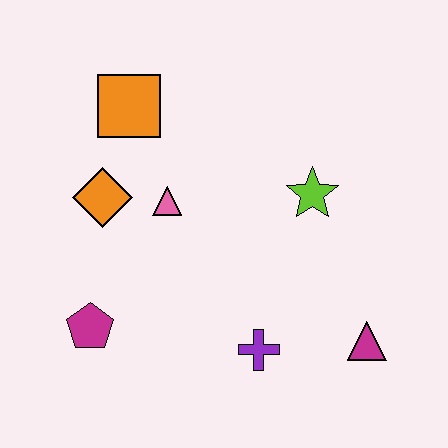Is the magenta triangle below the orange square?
Yes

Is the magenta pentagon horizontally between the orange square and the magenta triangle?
No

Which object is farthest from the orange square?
The magenta triangle is farthest from the orange square.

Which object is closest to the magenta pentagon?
The orange diamond is closest to the magenta pentagon.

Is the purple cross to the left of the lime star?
Yes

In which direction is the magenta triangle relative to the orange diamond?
The magenta triangle is to the right of the orange diamond.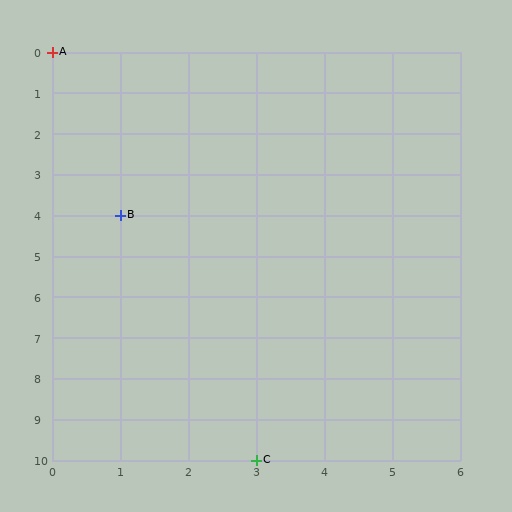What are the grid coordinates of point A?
Point A is at grid coordinates (0, 0).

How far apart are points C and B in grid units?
Points C and B are 2 columns and 6 rows apart (about 6.3 grid units diagonally).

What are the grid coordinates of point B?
Point B is at grid coordinates (1, 4).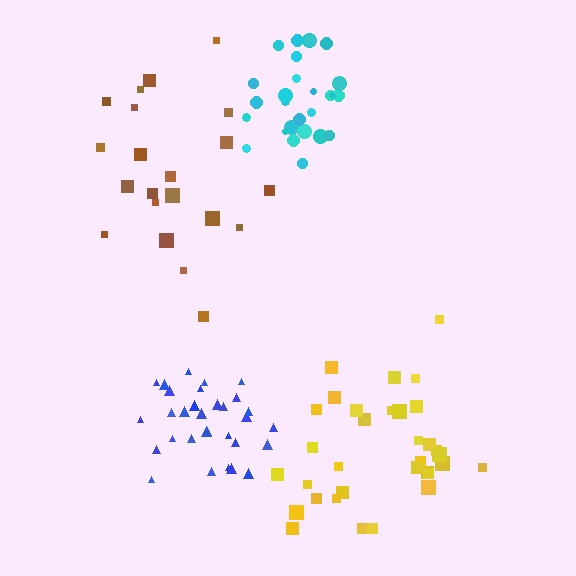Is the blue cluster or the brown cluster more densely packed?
Blue.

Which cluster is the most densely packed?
Blue.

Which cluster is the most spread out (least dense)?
Brown.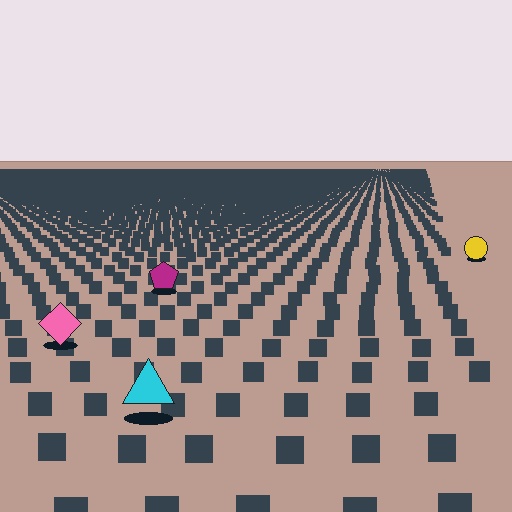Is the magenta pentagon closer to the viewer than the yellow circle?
Yes. The magenta pentagon is closer — you can tell from the texture gradient: the ground texture is coarser near it.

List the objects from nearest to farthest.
From nearest to farthest: the cyan triangle, the pink diamond, the magenta pentagon, the yellow circle.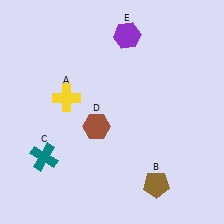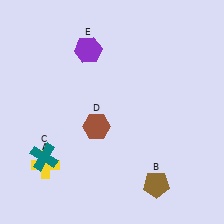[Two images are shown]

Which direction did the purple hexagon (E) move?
The purple hexagon (E) moved left.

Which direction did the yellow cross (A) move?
The yellow cross (A) moved down.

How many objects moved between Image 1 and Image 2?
2 objects moved between the two images.